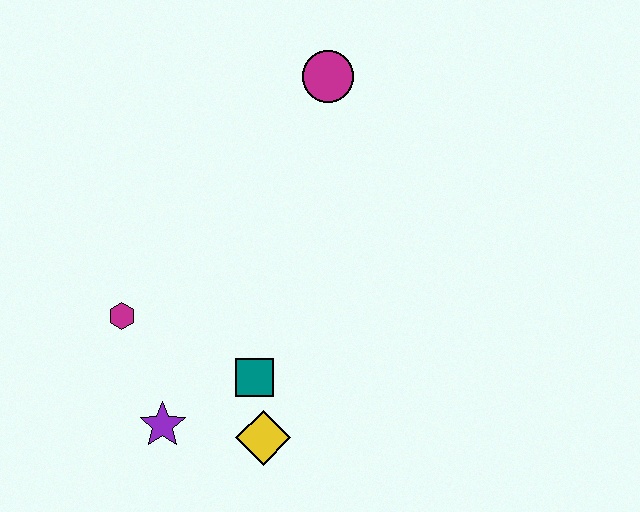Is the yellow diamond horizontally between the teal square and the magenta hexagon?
No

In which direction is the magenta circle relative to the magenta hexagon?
The magenta circle is above the magenta hexagon.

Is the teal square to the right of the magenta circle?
No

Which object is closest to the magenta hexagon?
The purple star is closest to the magenta hexagon.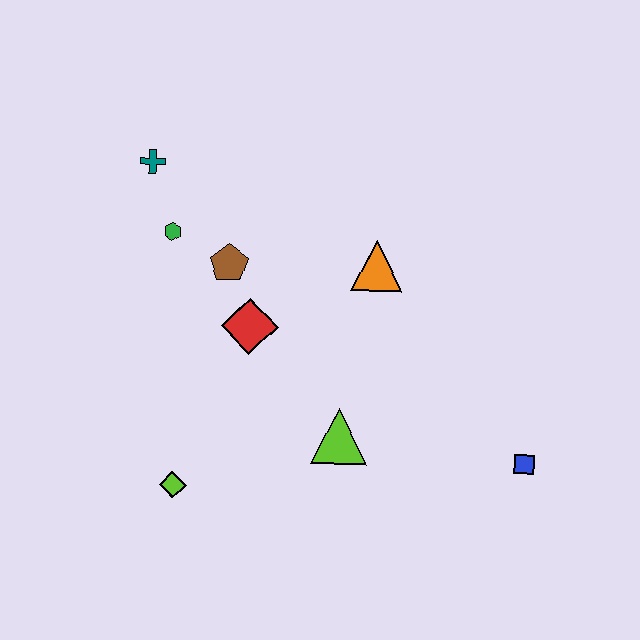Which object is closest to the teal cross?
The green hexagon is closest to the teal cross.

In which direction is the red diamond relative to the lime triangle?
The red diamond is above the lime triangle.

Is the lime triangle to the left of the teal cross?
No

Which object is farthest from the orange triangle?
The lime diamond is farthest from the orange triangle.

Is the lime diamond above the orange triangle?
No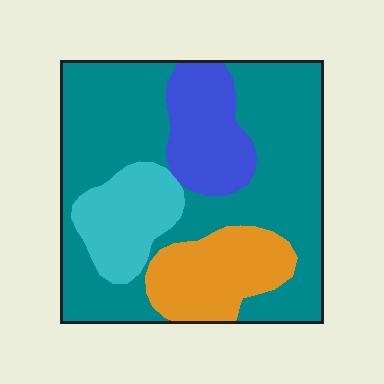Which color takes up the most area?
Teal, at roughly 60%.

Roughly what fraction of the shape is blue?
Blue covers roughly 15% of the shape.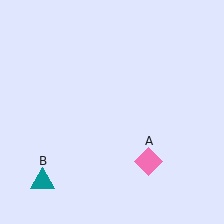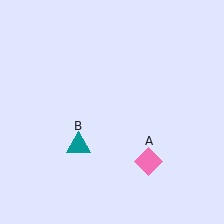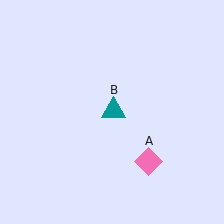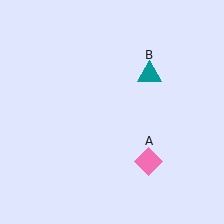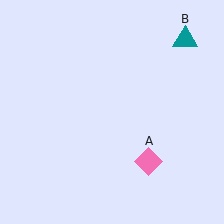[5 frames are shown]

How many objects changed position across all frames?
1 object changed position: teal triangle (object B).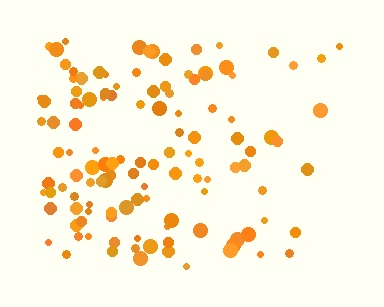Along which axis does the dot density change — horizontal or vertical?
Horizontal.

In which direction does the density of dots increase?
From right to left, with the left side densest.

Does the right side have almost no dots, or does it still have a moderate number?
Still a moderate number, just noticeably fewer than the left.